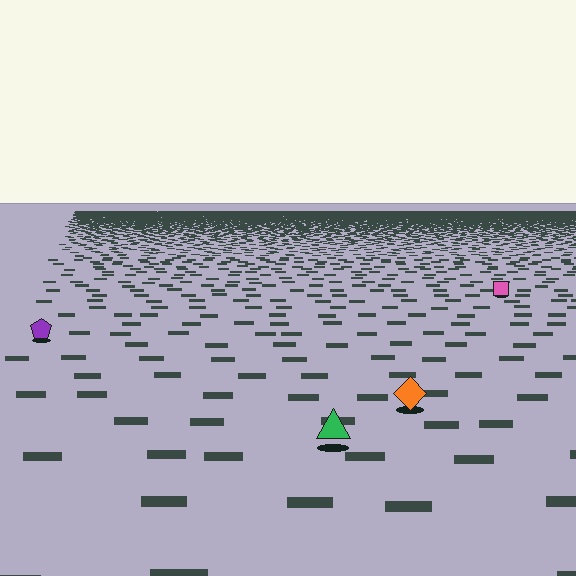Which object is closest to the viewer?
The green triangle is closest. The texture marks near it are larger and more spread out.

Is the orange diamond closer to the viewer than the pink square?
Yes. The orange diamond is closer — you can tell from the texture gradient: the ground texture is coarser near it.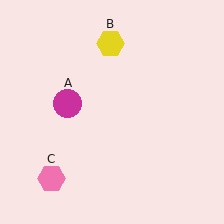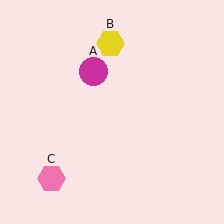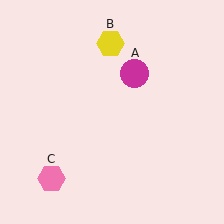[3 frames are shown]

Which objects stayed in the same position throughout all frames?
Yellow hexagon (object B) and pink hexagon (object C) remained stationary.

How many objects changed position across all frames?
1 object changed position: magenta circle (object A).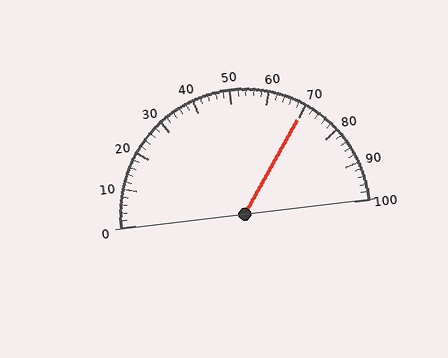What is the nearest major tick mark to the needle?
The nearest major tick mark is 70.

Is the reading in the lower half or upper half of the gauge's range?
The reading is in the upper half of the range (0 to 100).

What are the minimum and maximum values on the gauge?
The gauge ranges from 0 to 100.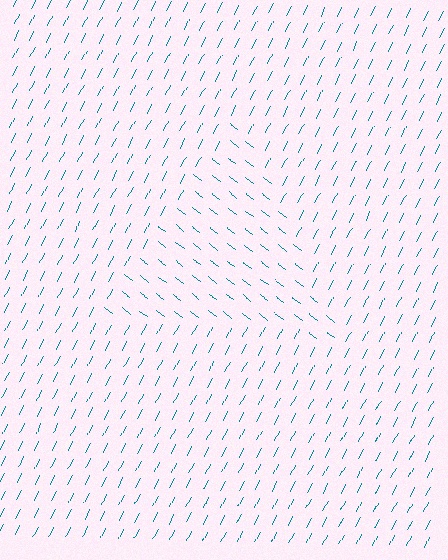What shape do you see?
I see a triangle.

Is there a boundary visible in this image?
Yes, there is a texture boundary formed by a change in line orientation.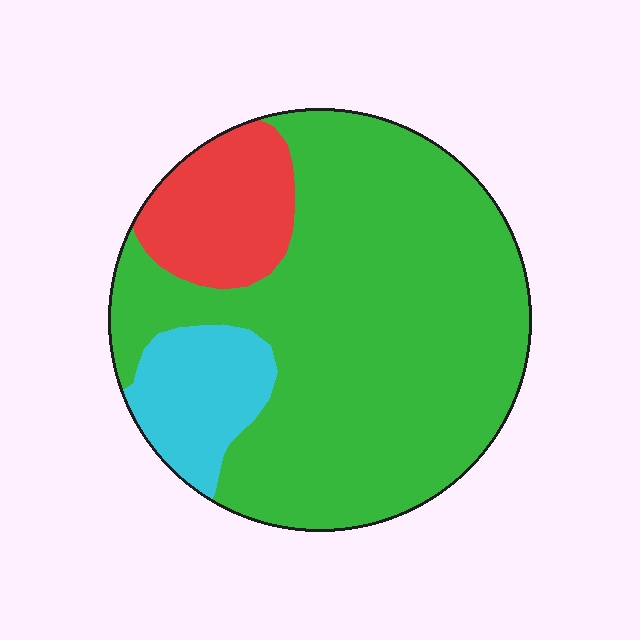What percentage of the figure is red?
Red takes up about one eighth (1/8) of the figure.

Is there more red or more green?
Green.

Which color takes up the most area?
Green, at roughly 75%.